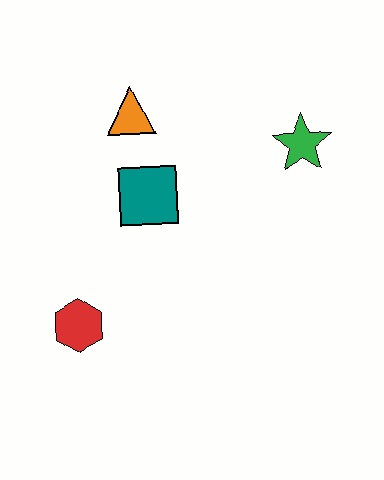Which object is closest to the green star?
The teal square is closest to the green star.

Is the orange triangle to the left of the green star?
Yes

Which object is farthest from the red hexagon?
The green star is farthest from the red hexagon.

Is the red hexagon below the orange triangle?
Yes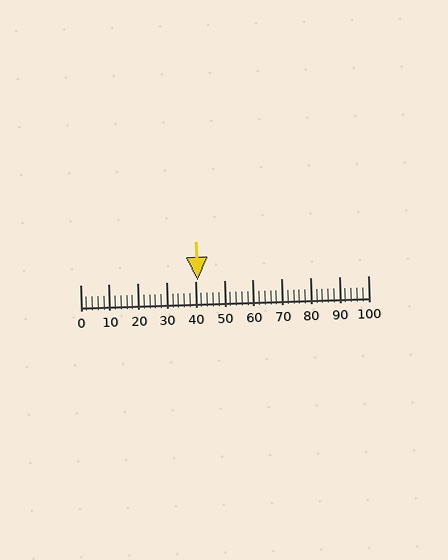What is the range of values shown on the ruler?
The ruler shows values from 0 to 100.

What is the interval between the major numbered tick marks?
The major tick marks are spaced 10 units apart.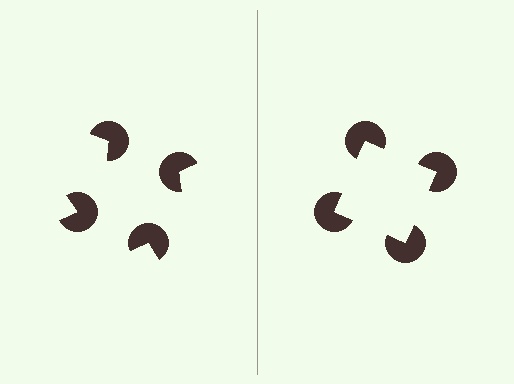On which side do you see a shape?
An illusory square appears on the right side. On the left side the wedge cuts are rotated, so no coherent shape forms.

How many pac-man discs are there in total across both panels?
8 — 4 on each side.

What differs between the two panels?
The pac-man discs are positioned identically on both sides; only the wedge orientations differ. On the right they align to a square; on the left they are misaligned.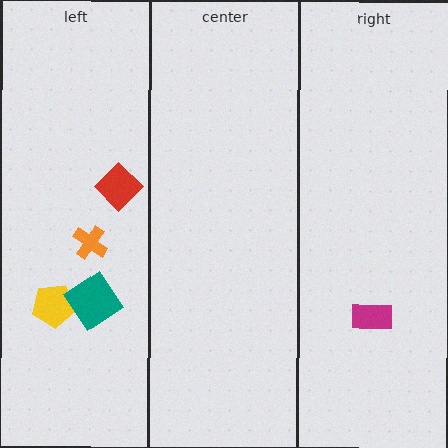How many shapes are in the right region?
1.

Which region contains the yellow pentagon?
The left region.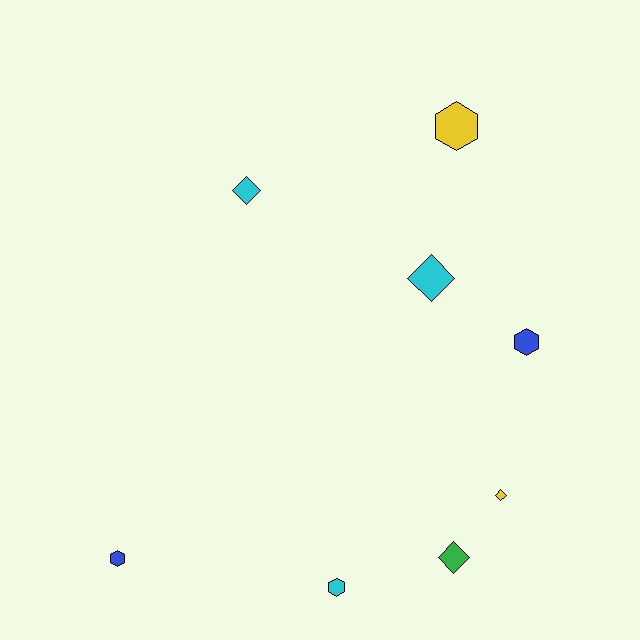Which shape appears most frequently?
Hexagon, with 4 objects.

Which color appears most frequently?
Cyan, with 3 objects.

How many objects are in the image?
There are 8 objects.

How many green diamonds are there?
There is 1 green diamond.